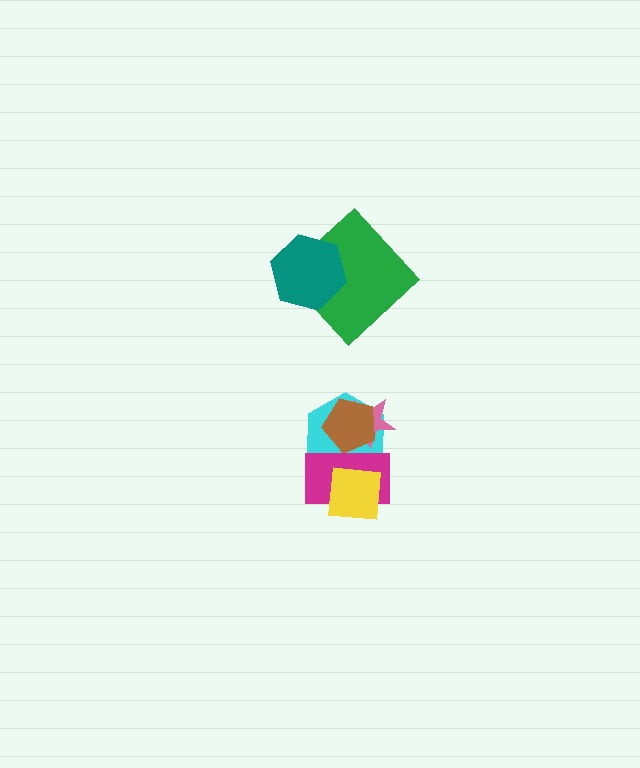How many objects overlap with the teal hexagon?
1 object overlaps with the teal hexagon.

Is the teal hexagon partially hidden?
No, no other shape covers it.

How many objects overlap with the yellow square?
2 objects overlap with the yellow square.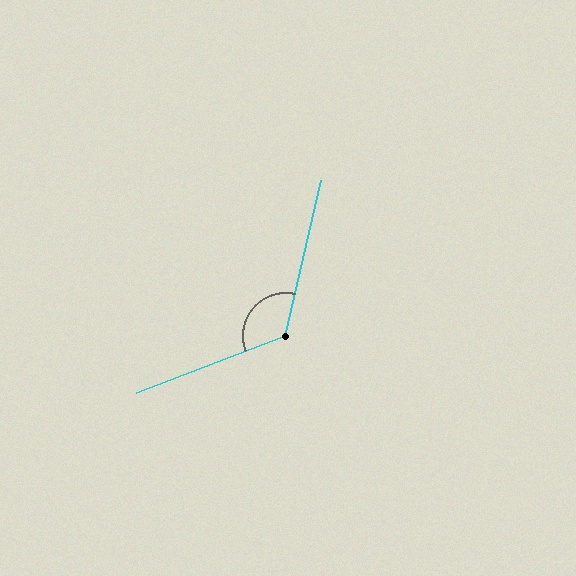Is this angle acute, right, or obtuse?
It is obtuse.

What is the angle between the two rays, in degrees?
Approximately 124 degrees.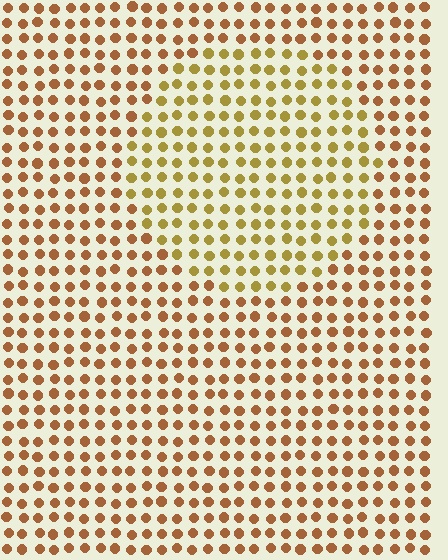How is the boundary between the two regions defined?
The boundary is defined purely by a slight shift in hue (about 28 degrees). Spacing, size, and orientation are identical on both sides.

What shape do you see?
I see a circle.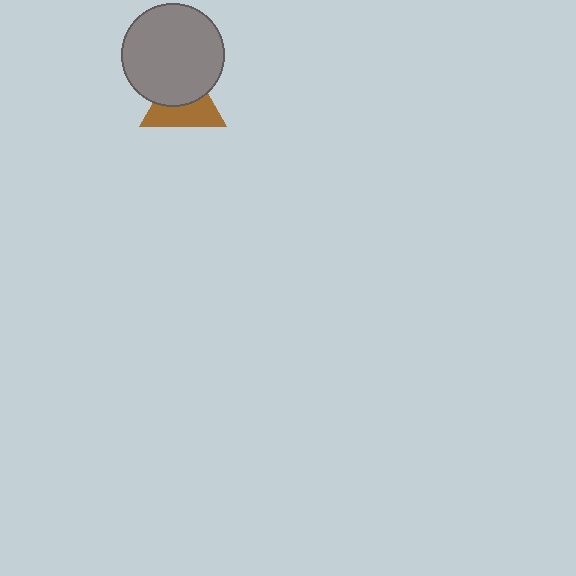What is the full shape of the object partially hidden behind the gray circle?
The partially hidden object is a brown triangle.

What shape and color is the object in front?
The object in front is a gray circle.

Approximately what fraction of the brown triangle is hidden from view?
Roughly 47% of the brown triangle is hidden behind the gray circle.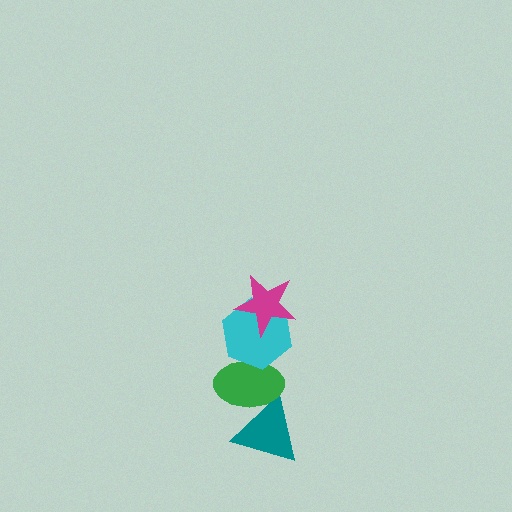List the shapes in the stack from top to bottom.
From top to bottom: the magenta star, the cyan hexagon, the green ellipse, the teal triangle.